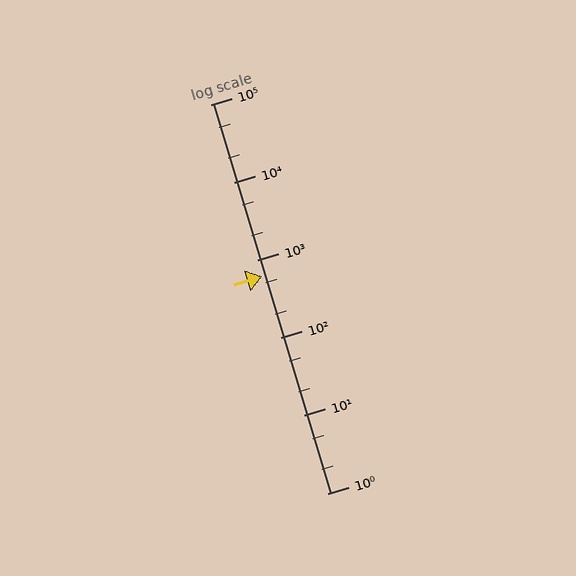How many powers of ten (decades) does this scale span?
The scale spans 5 decades, from 1 to 100000.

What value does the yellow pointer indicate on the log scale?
The pointer indicates approximately 620.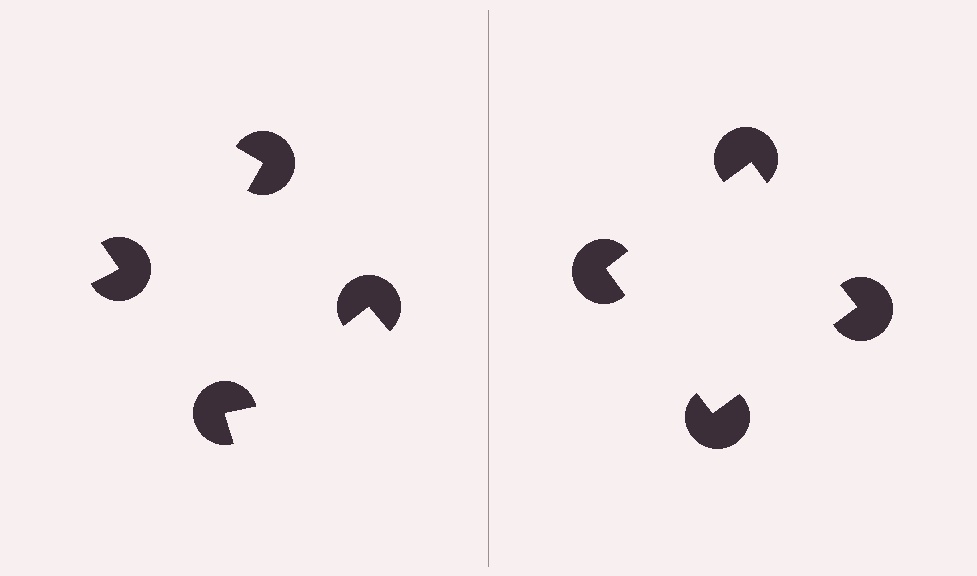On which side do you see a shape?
An illusory square appears on the right side. On the left side the wedge cuts are rotated, so no coherent shape forms.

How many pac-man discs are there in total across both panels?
8 — 4 on each side.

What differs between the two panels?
The pac-man discs are positioned identically on both sides; only the wedge orientations differ. On the right they align to a square; on the left they are misaligned.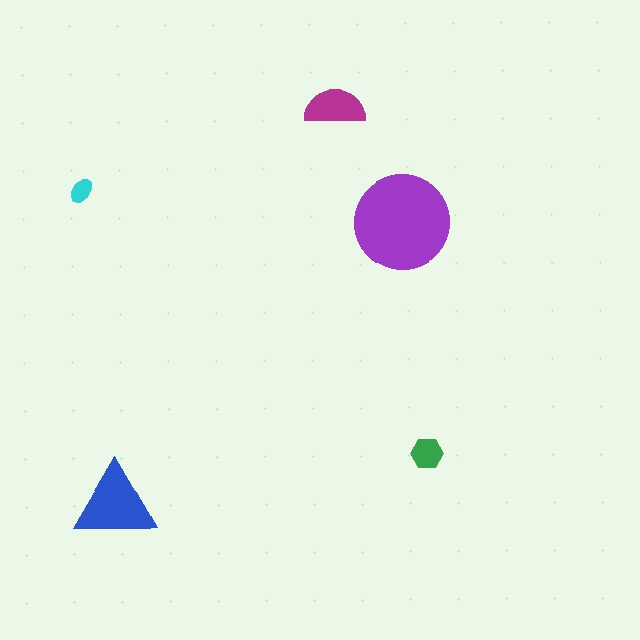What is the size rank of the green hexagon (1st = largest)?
4th.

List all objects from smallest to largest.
The cyan ellipse, the green hexagon, the magenta semicircle, the blue triangle, the purple circle.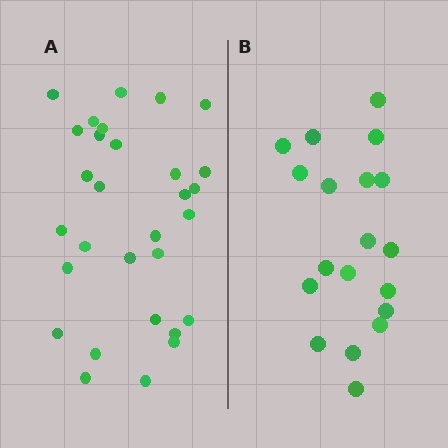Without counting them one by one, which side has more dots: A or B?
Region A (the left region) has more dots.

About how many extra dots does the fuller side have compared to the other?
Region A has roughly 12 or so more dots than region B.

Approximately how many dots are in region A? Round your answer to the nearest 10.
About 30 dots.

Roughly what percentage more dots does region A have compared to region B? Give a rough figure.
About 60% more.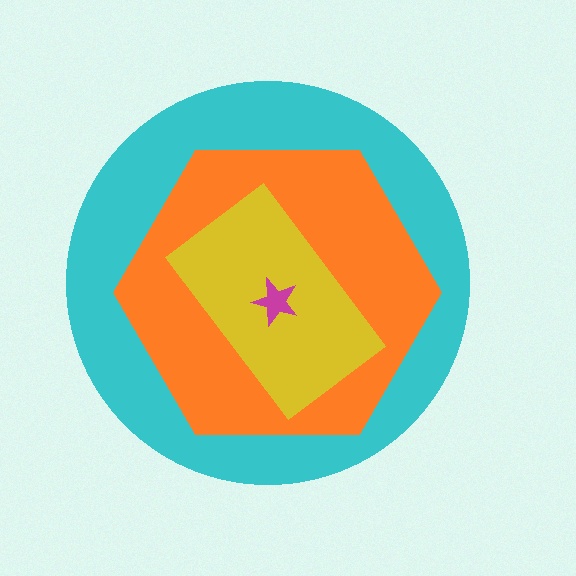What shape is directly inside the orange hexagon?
The yellow rectangle.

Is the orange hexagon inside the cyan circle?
Yes.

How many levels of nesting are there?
4.